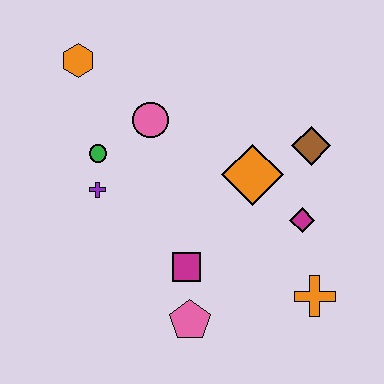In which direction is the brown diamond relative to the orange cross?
The brown diamond is above the orange cross.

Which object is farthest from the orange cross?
The orange hexagon is farthest from the orange cross.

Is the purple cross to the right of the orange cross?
No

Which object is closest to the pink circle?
The green circle is closest to the pink circle.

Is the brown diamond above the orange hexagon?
No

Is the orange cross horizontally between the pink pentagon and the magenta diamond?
No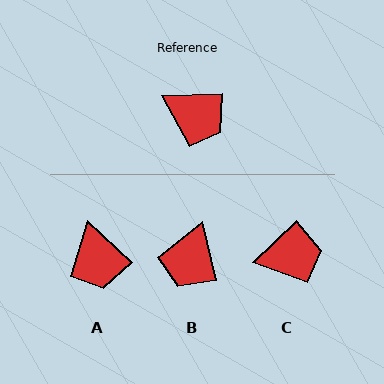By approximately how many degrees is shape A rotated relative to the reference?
Approximately 46 degrees clockwise.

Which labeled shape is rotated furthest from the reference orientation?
B, about 79 degrees away.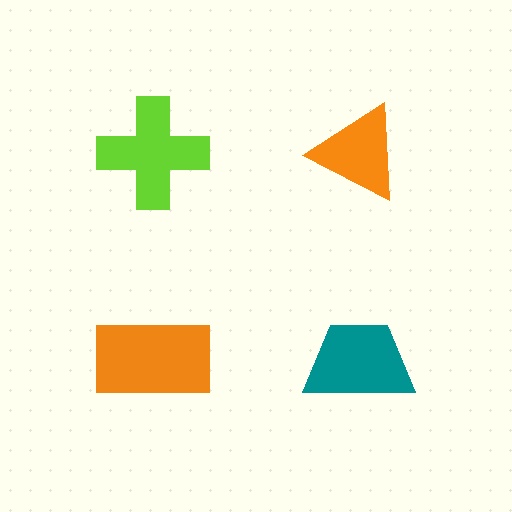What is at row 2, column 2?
A teal trapezoid.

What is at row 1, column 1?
A lime cross.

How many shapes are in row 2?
2 shapes.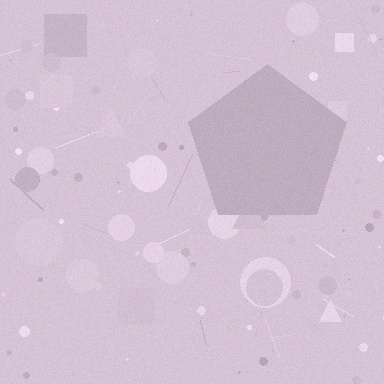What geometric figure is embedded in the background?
A pentagon is embedded in the background.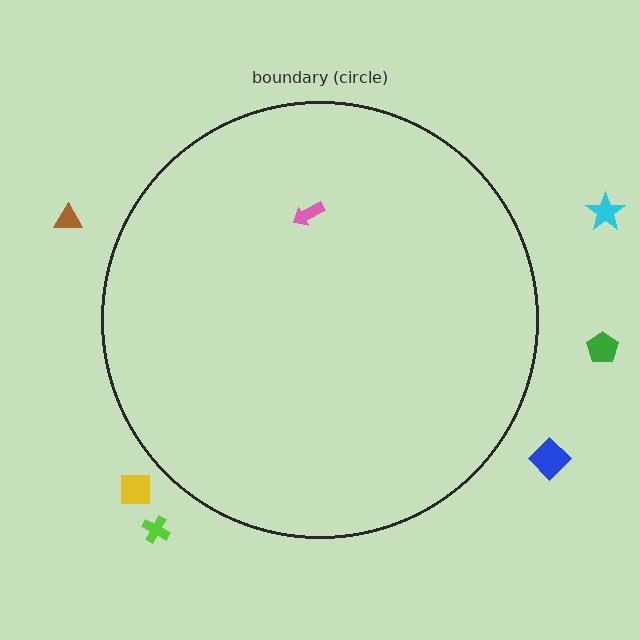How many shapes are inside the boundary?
1 inside, 6 outside.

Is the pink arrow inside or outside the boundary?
Inside.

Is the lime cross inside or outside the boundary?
Outside.